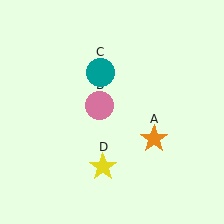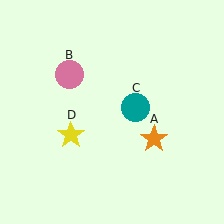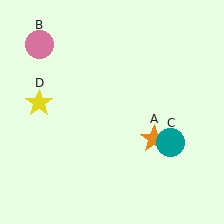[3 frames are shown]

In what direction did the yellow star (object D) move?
The yellow star (object D) moved up and to the left.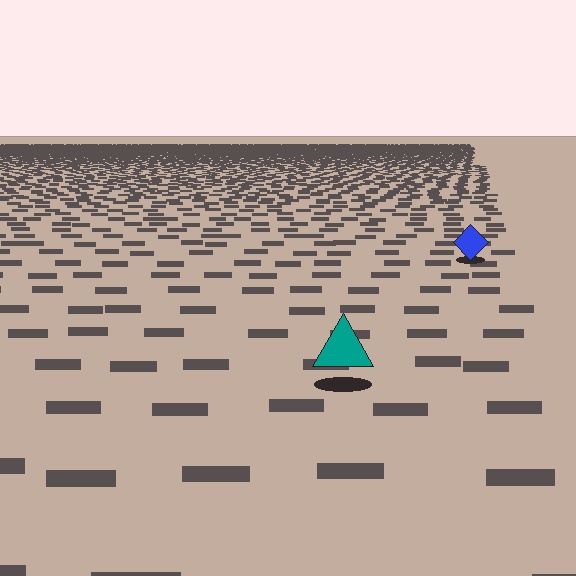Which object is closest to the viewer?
The teal triangle is closest. The texture marks near it are larger and more spread out.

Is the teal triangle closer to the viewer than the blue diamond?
Yes. The teal triangle is closer — you can tell from the texture gradient: the ground texture is coarser near it.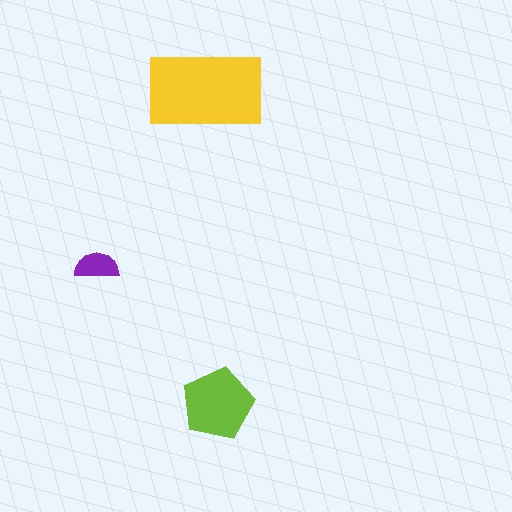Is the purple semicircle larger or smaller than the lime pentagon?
Smaller.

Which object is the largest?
The yellow rectangle.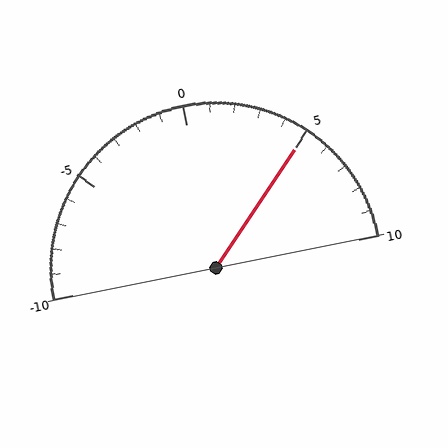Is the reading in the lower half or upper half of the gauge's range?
The reading is in the upper half of the range (-10 to 10).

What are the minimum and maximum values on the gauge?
The gauge ranges from -10 to 10.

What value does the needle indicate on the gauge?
The needle indicates approximately 5.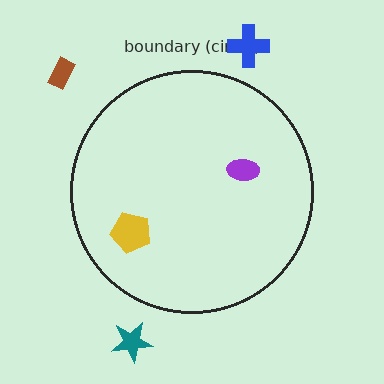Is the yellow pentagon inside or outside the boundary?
Inside.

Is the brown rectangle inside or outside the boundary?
Outside.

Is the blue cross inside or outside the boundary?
Outside.